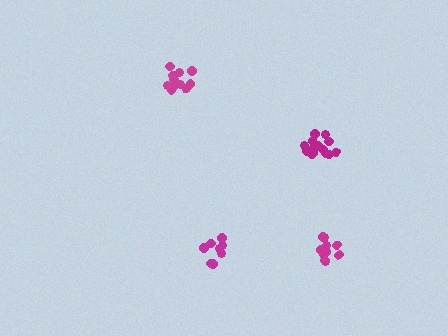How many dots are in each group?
Group 1: 8 dots, Group 2: 14 dots, Group 3: 11 dots, Group 4: 12 dots (45 total).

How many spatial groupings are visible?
There are 4 spatial groupings.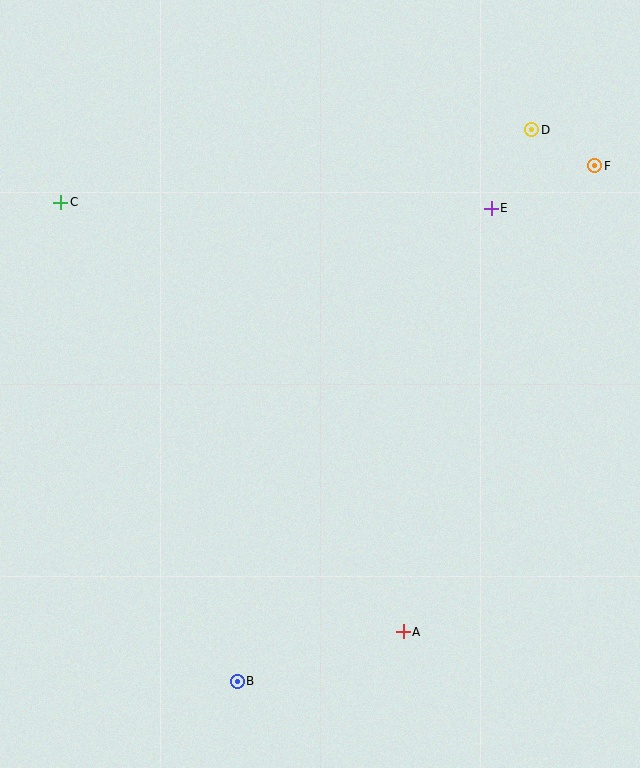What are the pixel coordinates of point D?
Point D is at (532, 130).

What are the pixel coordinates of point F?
Point F is at (595, 166).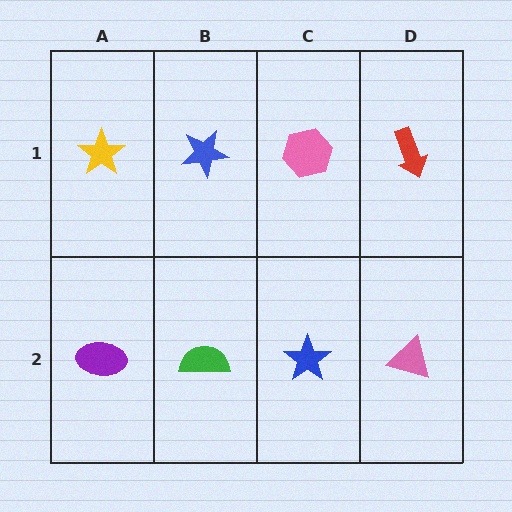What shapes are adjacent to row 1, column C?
A blue star (row 2, column C), a blue star (row 1, column B), a red arrow (row 1, column D).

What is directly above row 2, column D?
A red arrow.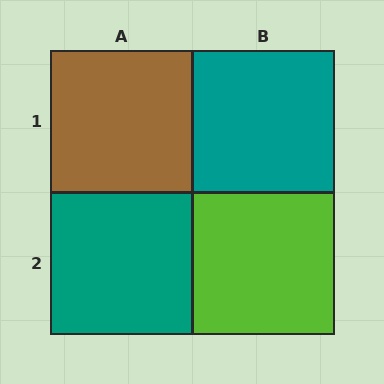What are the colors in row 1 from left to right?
Brown, teal.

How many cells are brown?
1 cell is brown.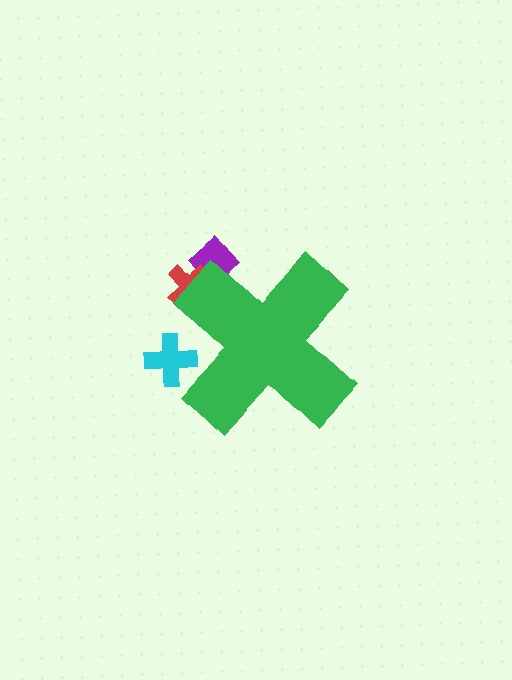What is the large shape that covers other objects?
A green cross.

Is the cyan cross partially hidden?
Yes, the cyan cross is partially hidden behind the green cross.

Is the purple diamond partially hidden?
Yes, the purple diamond is partially hidden behind the green cross.